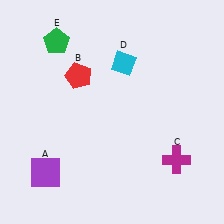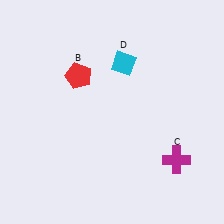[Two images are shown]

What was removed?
The green pentagon (E), the purple square (A) were removed in Image 2.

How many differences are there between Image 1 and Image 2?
There are 2 differences between the two images.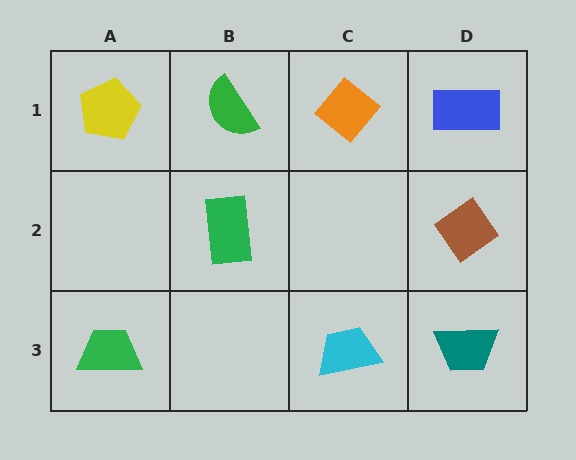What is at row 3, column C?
A cyan trapezoid.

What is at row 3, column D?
A teal trapezoid.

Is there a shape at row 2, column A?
No, that cell is empty.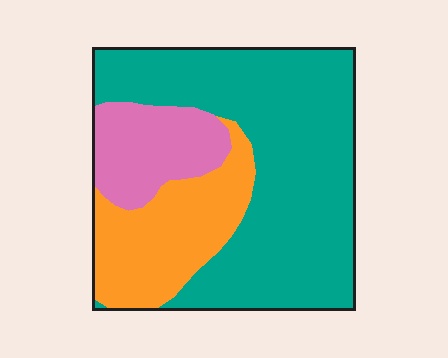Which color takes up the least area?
Pink, at roughly 15%.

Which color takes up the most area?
Teal, at roughly 60%.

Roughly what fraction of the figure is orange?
Orange covers about 25% of the figure.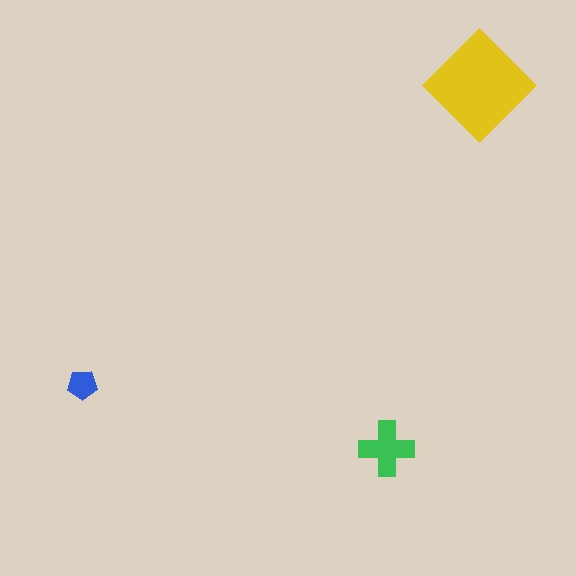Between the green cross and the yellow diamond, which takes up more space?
The yellow diamond.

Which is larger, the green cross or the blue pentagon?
The green cross.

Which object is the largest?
The yellow diamond.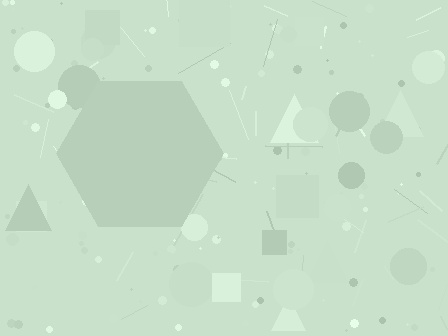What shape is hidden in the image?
A hexagon is hidden in the image.